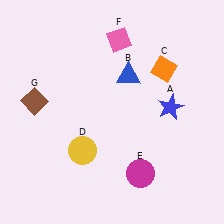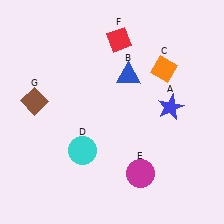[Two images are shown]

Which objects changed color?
D changed from yellow to cyan. F changed from pink to red.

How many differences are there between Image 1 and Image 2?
There are 2 differences between the two images.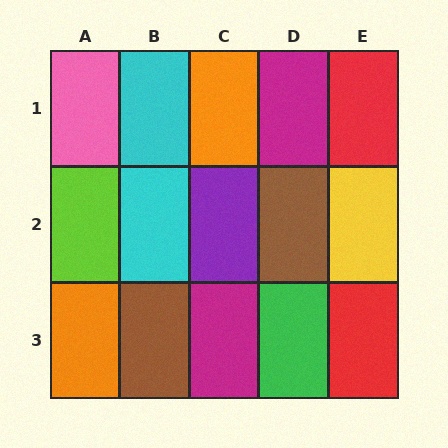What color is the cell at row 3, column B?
Brown.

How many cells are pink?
1 cell is pink.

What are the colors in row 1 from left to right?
Pink, cyan, orange, magenta, red.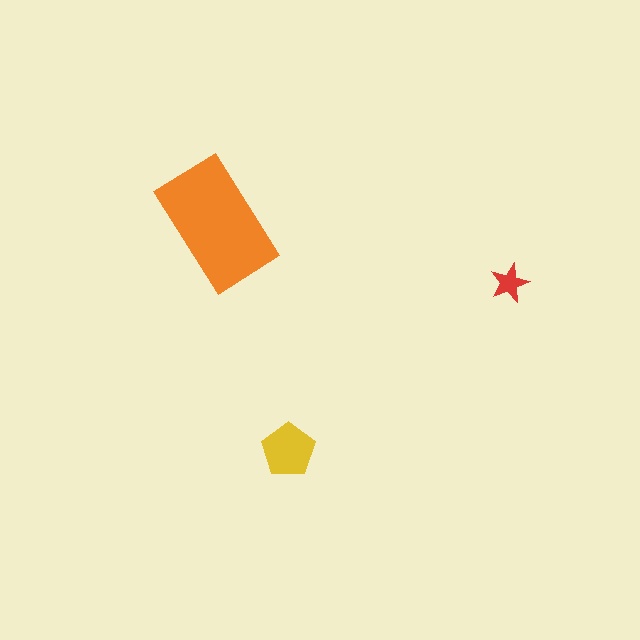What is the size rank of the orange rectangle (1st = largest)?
1st.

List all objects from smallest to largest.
The red star, the yellow pentagon, the orange rectangle.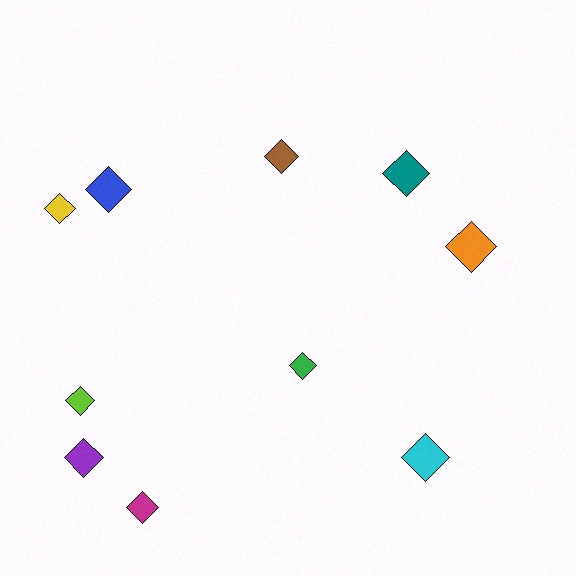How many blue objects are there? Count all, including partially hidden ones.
There is 1 blue object.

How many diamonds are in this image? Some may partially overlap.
There are 10 diamonds.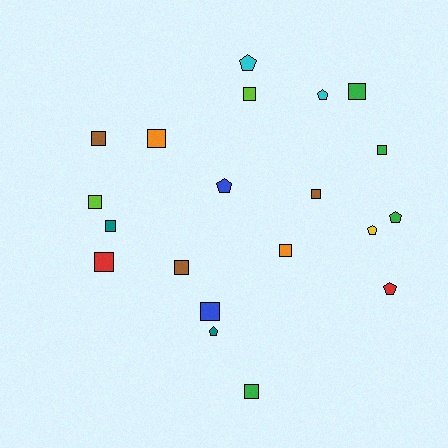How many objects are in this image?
There are 20 objects.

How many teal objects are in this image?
There are 2 teal objects.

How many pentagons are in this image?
There are 7 pentagons.